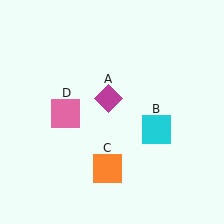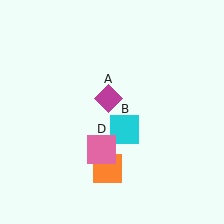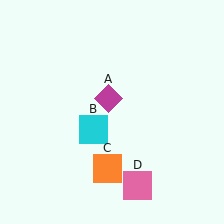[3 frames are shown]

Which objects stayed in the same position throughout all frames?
Magenta diamond (object A) and orange square (object C) remained stationary.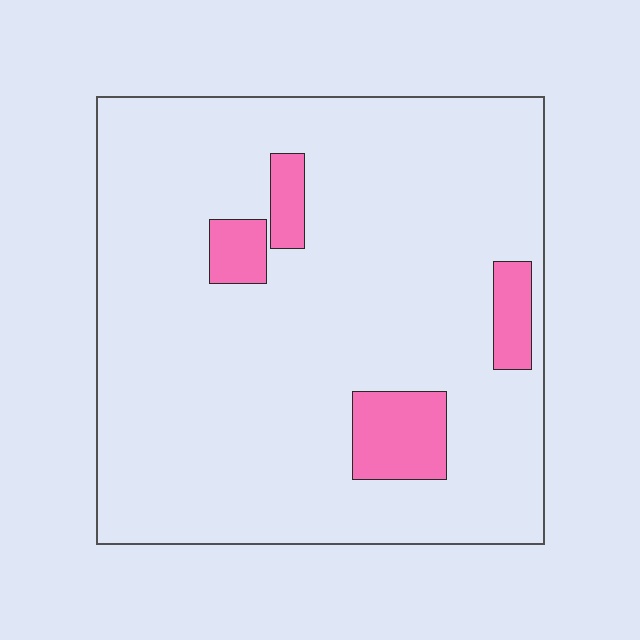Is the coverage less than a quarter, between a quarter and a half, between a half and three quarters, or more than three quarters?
Less than a quarter.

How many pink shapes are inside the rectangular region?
4.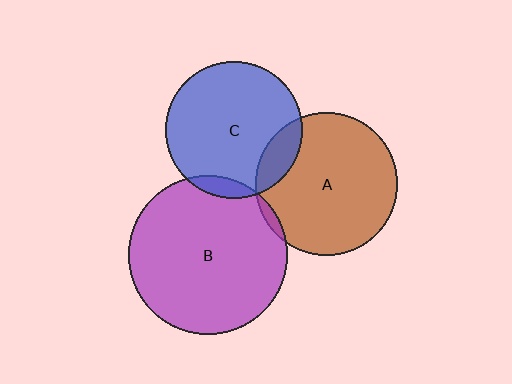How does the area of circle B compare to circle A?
Approximately 1.2 times.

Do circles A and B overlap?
Yes.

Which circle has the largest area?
Circle B (purple).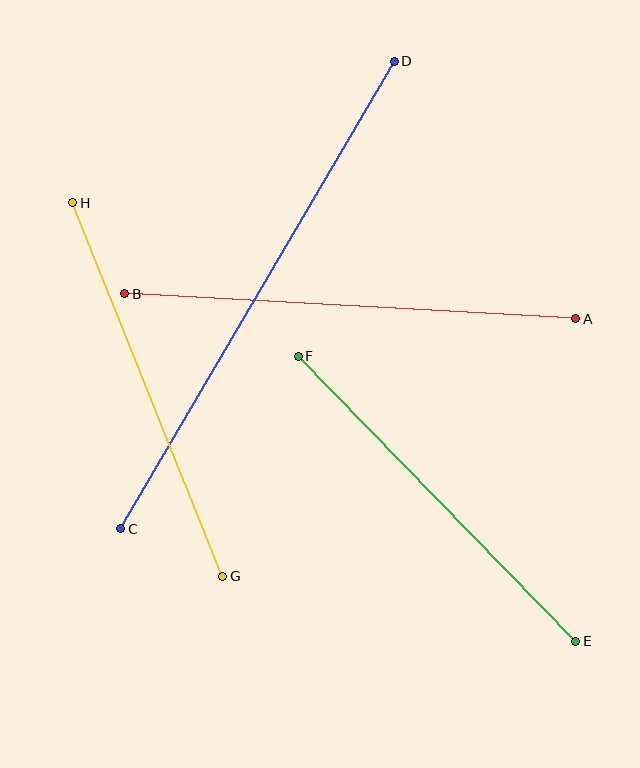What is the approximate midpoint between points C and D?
The midpoint is at approximately (257, 295) pixels.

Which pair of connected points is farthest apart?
Points C and D are farthest apart.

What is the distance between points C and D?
The distance is approximately 542 pixels.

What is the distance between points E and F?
The distance is approximately 398 pixels.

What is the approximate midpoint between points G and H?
The midpoint is at approximately (148, 390) pixels.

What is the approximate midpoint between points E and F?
The midpoint is at approximately (437, 499) pixels.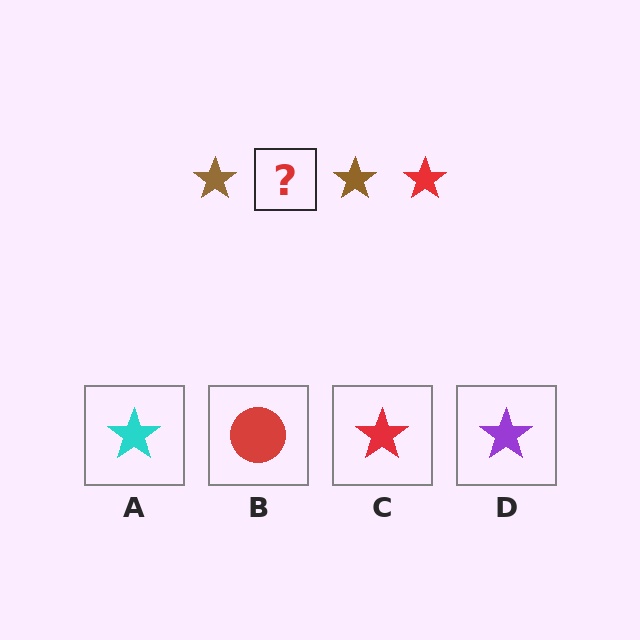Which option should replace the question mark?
Option C.